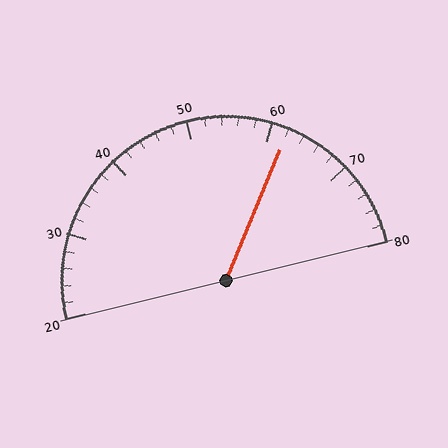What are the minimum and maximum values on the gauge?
The gauge ranges from 20 to 80.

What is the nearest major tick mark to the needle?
The nearest major tick mark is 60.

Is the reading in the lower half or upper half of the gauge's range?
The reading is in the upper half of the range (20 to 80).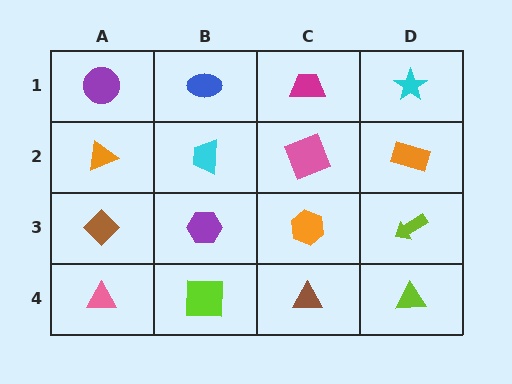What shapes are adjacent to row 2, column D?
A cyan star (row 1, column D), a lime arrow (row 3, column D), a pink square (row 2, column C).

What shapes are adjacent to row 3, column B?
A cyan trapezoid (row 2, column B), a lime square (row 4, column B), a brown diamond (row 3, column A), an orange hexagon (row 3, column C).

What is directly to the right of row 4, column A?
A lime square.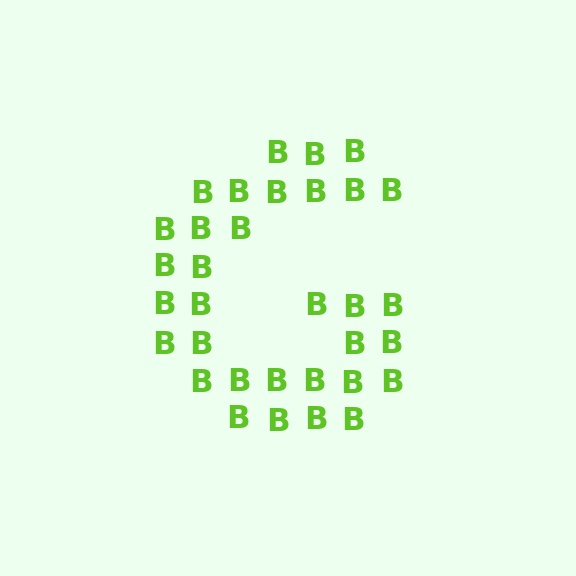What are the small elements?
The small elements are letter B's.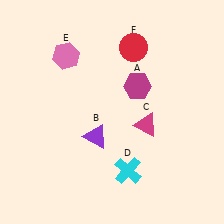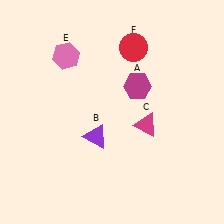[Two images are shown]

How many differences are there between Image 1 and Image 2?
There is 1 difference between the two images.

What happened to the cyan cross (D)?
The cyan cross (D) was removed in Image 2. It was in the bottom-right area of Image 1.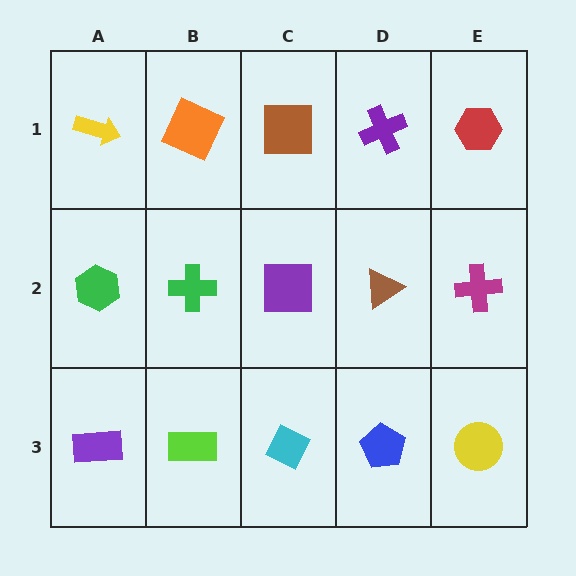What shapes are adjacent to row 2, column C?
A brown square (row 1, column C), a cyan diamond (row 3, column C), a green cross (row 2, column B), a brown triangle (row 2, column D).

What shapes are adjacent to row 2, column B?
An orange square (row 1, column B), a lime rectangle (row 3, column B), a green hexagon (row 2, column A), a purple square (row 2, column C).